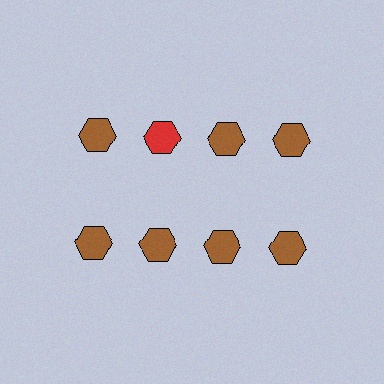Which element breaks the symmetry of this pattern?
The red hexagon in the top row, second from left column breaks the symmetry. All other shapes are brown hexagons.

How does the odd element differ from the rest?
It has a different color: red instead of brown.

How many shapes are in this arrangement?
There are 8 shapes arranged in a grid pattern.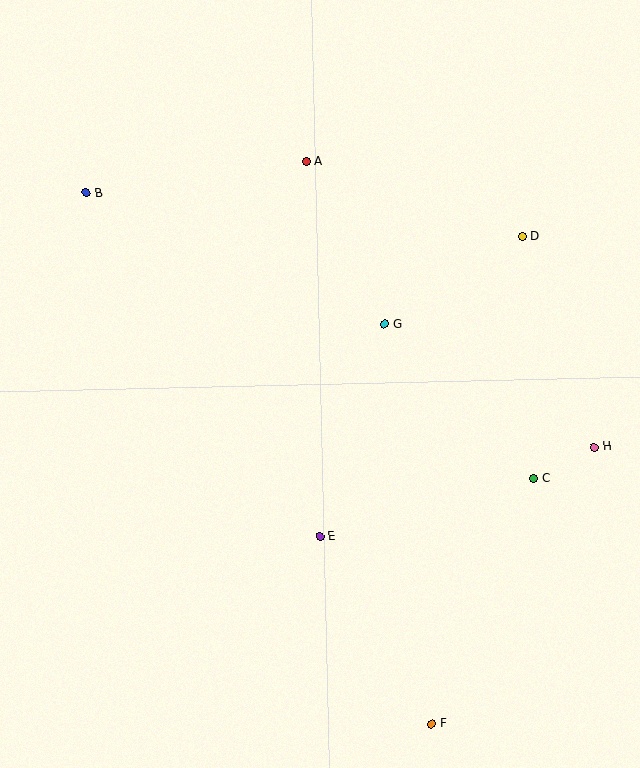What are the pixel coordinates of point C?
Point C is at (534, 478).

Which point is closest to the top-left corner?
Point B is closest to the top-left corner.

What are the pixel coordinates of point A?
Point A is at (306, 162).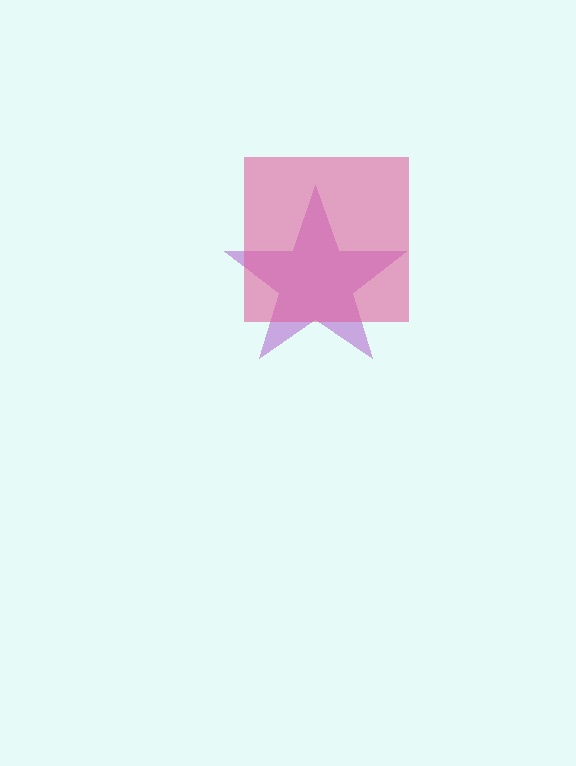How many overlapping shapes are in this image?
There are 2 overlapping shapes in the image.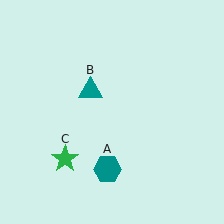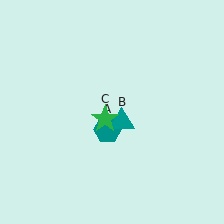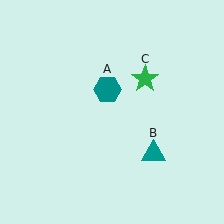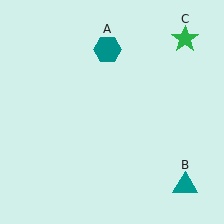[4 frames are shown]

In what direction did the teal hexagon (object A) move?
The teal hexagon (object A) moved up.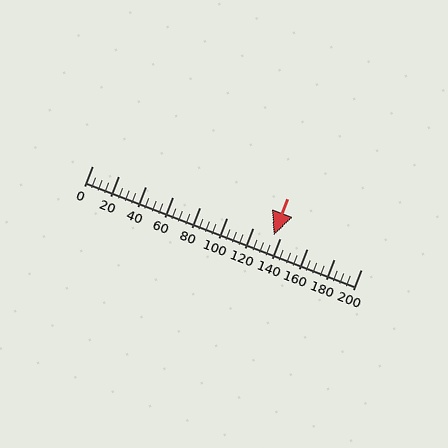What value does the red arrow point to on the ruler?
The red arrow points to approximately 135.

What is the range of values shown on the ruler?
The ruler shows values from 0 to 200.